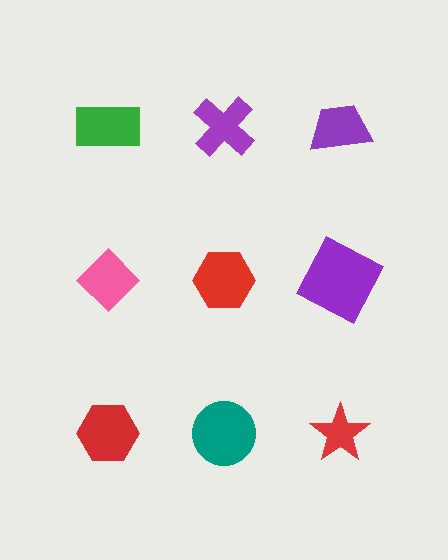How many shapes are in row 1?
3 shapes.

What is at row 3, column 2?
A teal circle.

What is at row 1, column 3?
A purple trapezoid.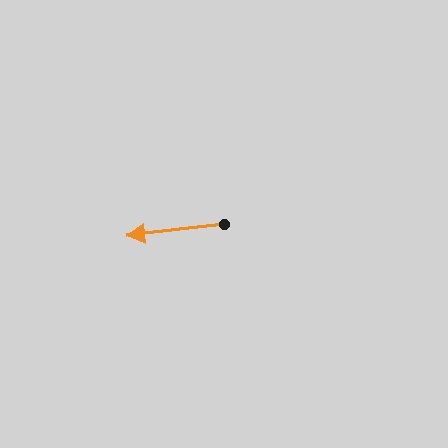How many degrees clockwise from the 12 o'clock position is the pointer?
Approximately 263 degrees.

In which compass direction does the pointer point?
West.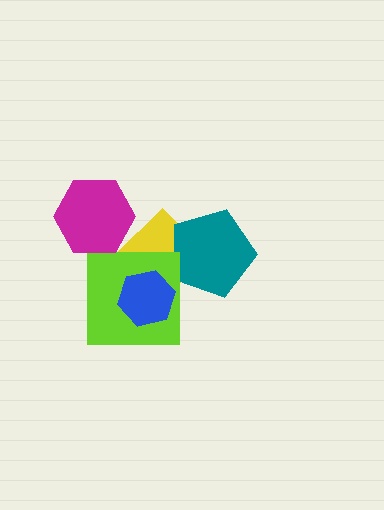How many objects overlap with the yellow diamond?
4 objects overlap with the yellow diamond.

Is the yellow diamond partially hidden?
Yes, it is partially covered by another shape.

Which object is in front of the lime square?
The blue hexagon is in front of the lime square.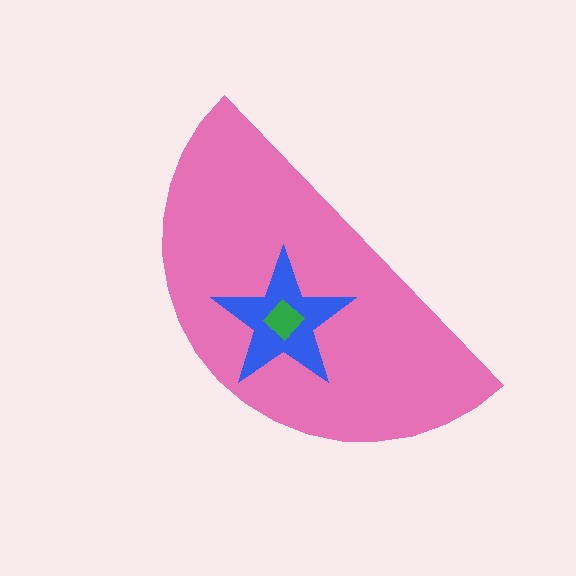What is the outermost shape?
The pink semicircle.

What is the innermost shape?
The green diamond.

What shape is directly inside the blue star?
The green diamond.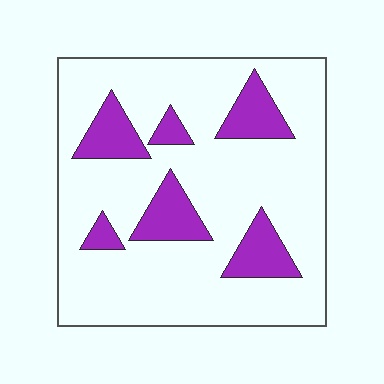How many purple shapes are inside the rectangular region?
6.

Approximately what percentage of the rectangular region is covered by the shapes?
Approximately 20%.